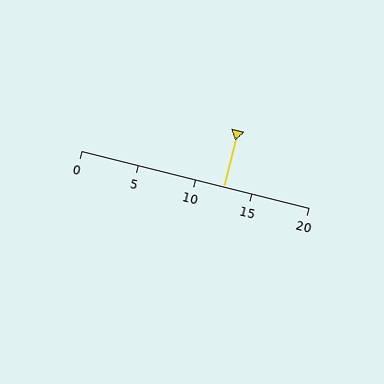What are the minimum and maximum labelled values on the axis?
The axis runs from 0 to 20.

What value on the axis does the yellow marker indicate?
The marker indicates approximately 12.5.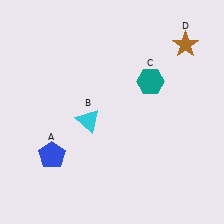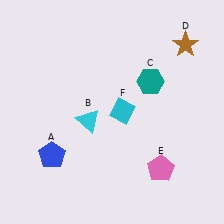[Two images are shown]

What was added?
A pink pentagon (E), a cyan diamond (F) were added in Image 2.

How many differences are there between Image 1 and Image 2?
There are 2 differences between the two images.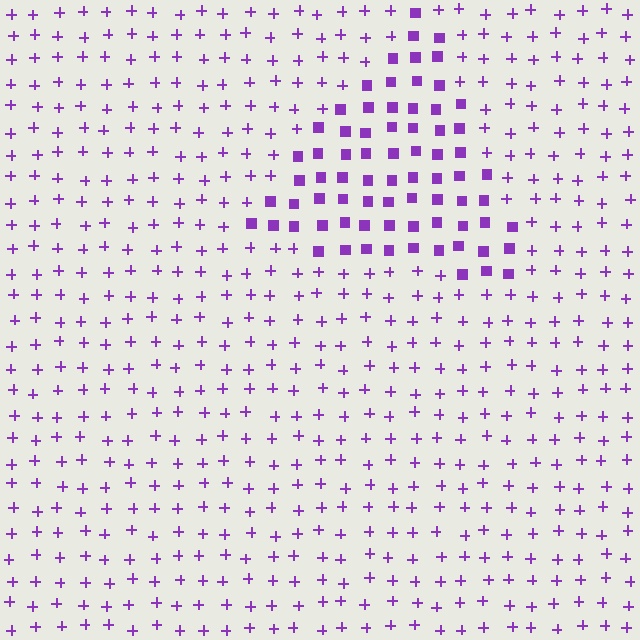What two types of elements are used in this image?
The image uses squares inside the triangle region and plus signs outside it.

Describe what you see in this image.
The image is filled with small purple elements arranged in a uniform grid. A triangle-shaped region contains squares, while the surrounding area contains plus signs. The boundary is defined purely by the change in element shape.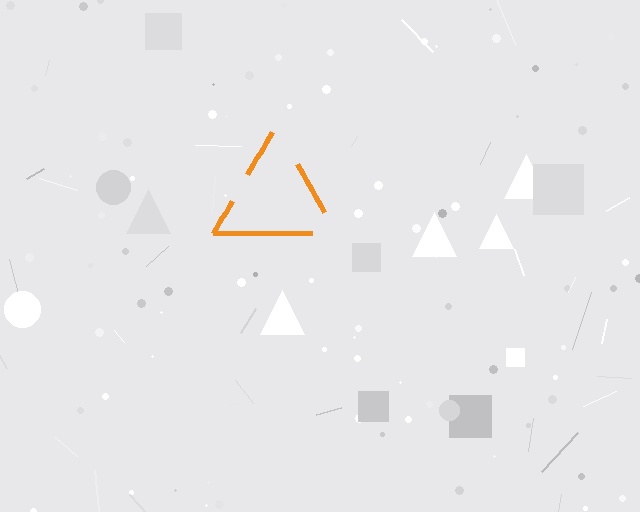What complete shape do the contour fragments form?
The contour fragments form a triangle.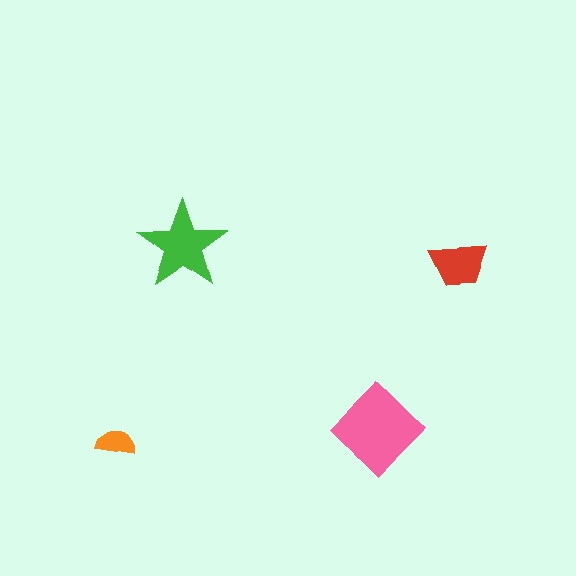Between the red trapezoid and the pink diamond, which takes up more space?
The pink diamond.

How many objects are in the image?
There are 4 objects in the image.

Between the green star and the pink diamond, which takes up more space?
The pink diamond.